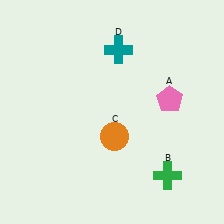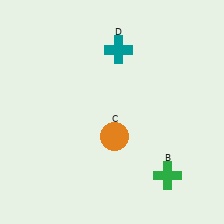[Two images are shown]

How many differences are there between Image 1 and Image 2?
There is 1 difference between the two images.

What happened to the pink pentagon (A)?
The pink pentagon (A) was removed in Image 2. It was in the top-right area of Image 1.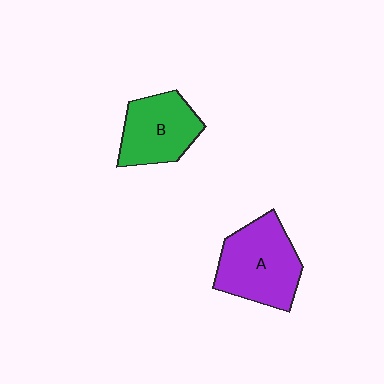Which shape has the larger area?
Shape A (purple).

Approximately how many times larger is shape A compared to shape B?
Approximately 1.3 times.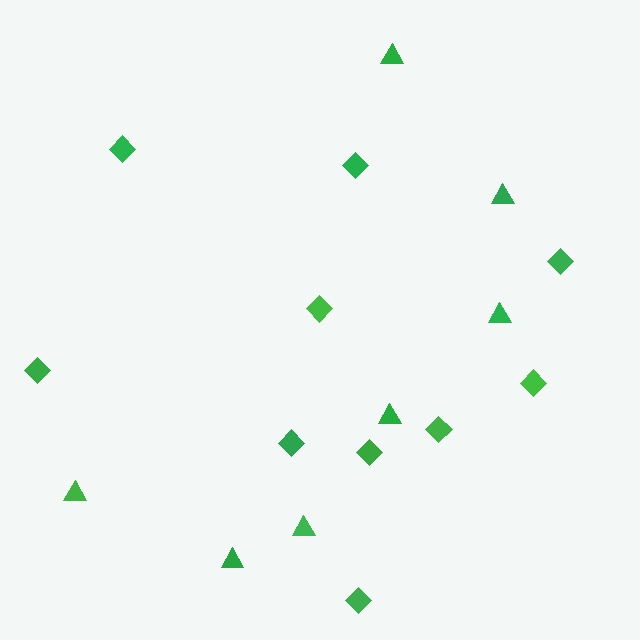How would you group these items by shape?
There are 2 groups: one group of triangles (7) and one group of diamonds (10).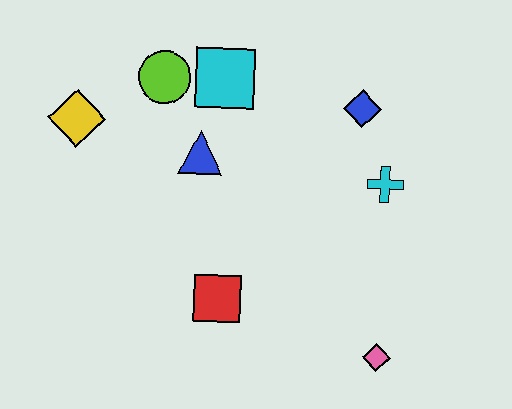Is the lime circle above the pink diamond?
Yes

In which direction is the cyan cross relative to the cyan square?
The cyan cross is to the right of the cyan square.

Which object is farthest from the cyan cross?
The yellow diamond is farthest from the cyan cross.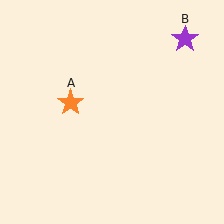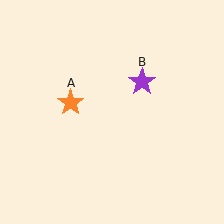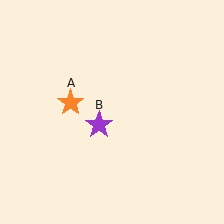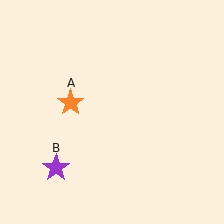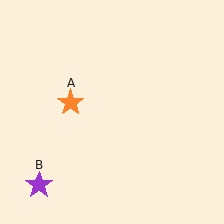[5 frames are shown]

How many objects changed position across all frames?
1 object changed position: purple star (object B).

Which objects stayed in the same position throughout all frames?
Orange star (object A) remained stationary.